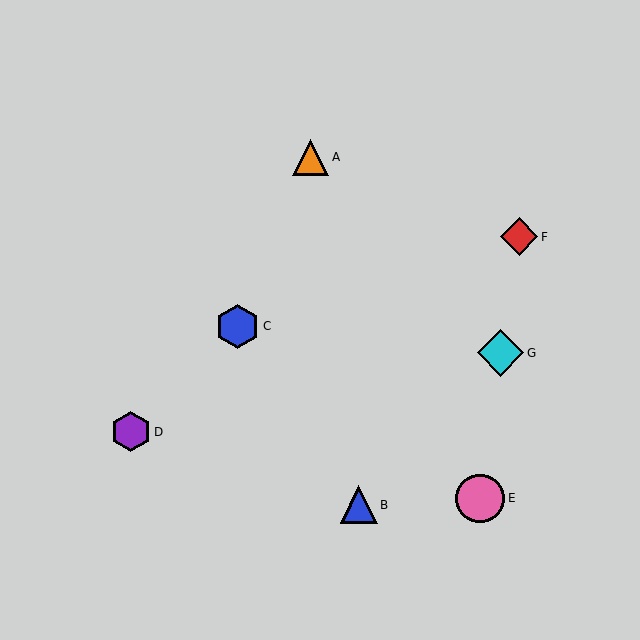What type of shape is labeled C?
Shape C is a blue hexagon.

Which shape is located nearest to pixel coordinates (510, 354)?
The cyan diamond (labeled G) at (501, 353) is nearest to that location.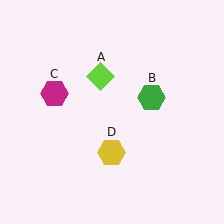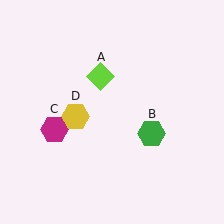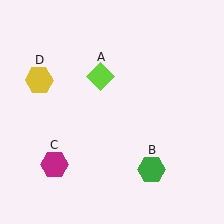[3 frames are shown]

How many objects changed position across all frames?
3 objects changed position: green hexagon (object B), magenta hexagon (object C), yellow hexagon (object D).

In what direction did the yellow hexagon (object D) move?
The yellow hexagon (object D) moved up and to the left.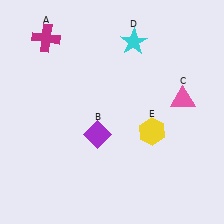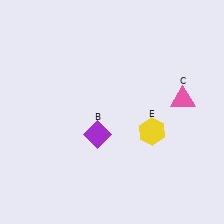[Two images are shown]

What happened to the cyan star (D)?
The cyan star (D) was removed in Image 2. It was in the top-right area of Image 1.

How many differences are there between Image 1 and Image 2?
There are 2 differences between the two images.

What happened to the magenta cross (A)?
The magenta cross (A) was removed in Image 2. It was in the top-left area of Image 1.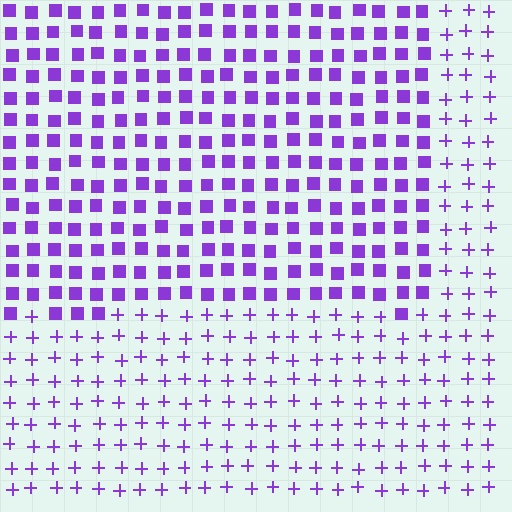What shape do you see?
I see a rectangle.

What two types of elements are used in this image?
The image uses squares inside the rectangle region and plus signs outside it.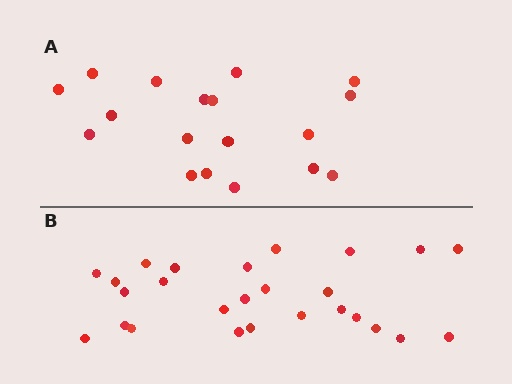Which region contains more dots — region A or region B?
Region B (the bottom region) has more dots.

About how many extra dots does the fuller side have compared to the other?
Region B has roughly 8 or so more dots than region A.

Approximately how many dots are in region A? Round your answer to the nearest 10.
About 20 dots. (The exact count is 18, which rounds to 20.)